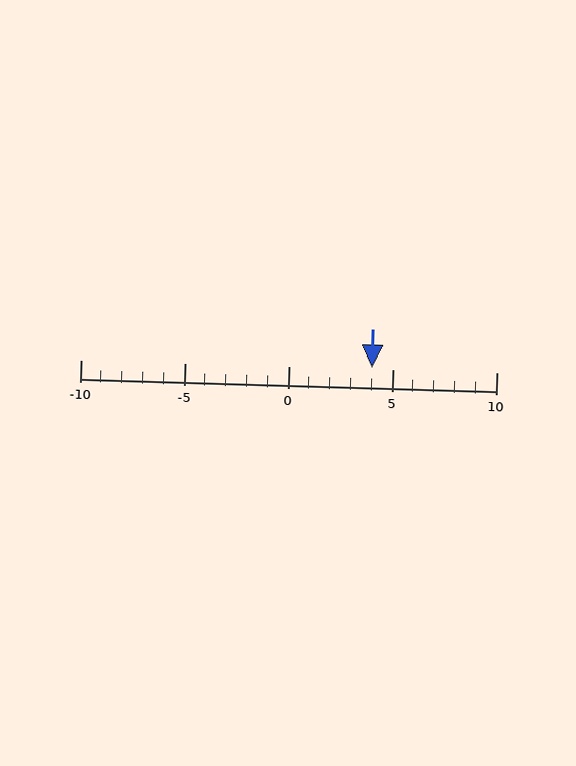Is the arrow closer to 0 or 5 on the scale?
The arrow is closer to 5.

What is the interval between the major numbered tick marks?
The major tick marks are spaced 5 units apart.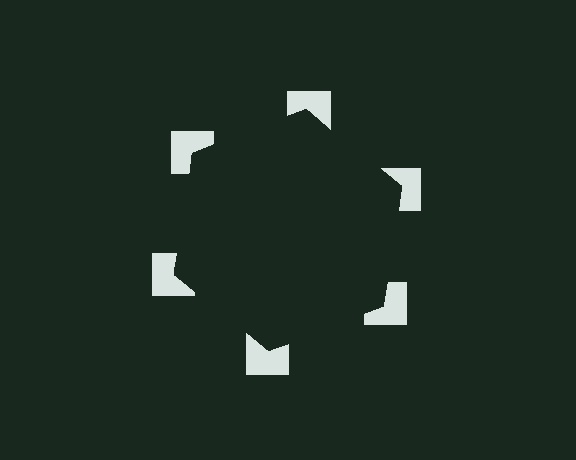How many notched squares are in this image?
There are 6 — one at each vertex of the illusory hexagon.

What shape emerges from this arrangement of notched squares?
An illusory hexagon — its edges are inferred from the aligned wedge cuts in the notched squares, not physically drawn.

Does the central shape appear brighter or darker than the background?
It typically appears slightly darker than the background, even though no actual brightness change is drawn.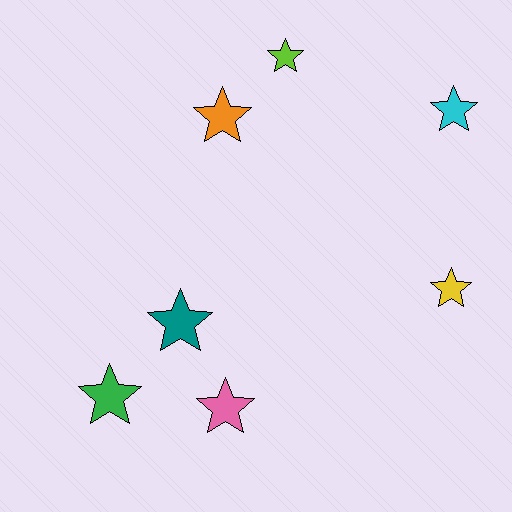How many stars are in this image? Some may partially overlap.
There are 7 stars.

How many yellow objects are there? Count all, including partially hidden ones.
There is 1 yellow object.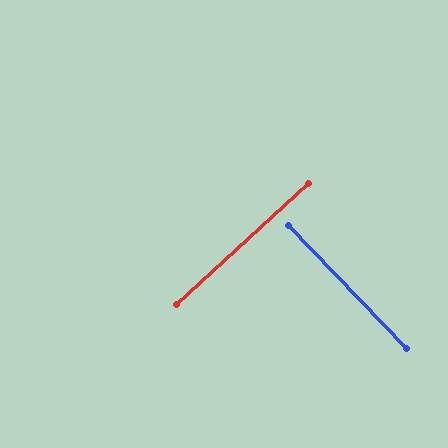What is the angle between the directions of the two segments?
Approximately 89 degrees.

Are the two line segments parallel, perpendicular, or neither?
Perpendicular — they meet at approximately 89°.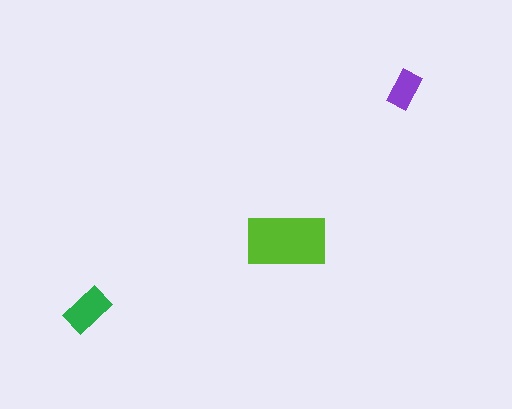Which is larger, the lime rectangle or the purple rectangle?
The lime one.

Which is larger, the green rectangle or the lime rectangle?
The lime one.